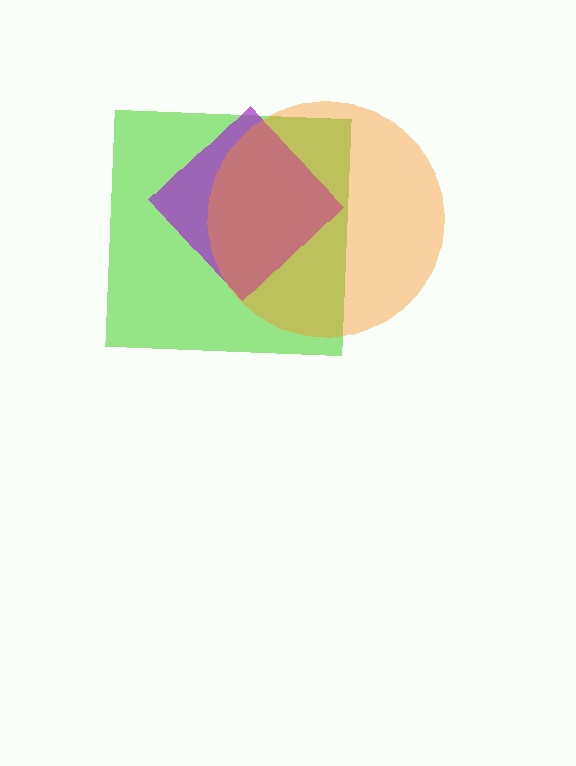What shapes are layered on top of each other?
The layered shapes are: a lime square, a purple diamond, an orange circle.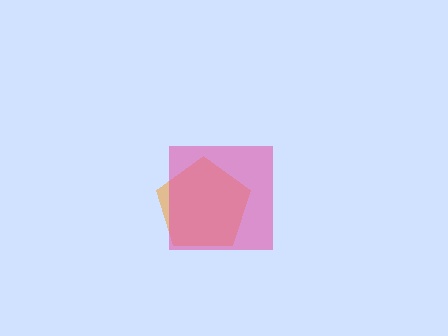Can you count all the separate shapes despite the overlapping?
Yes, there are 2 separate shapes.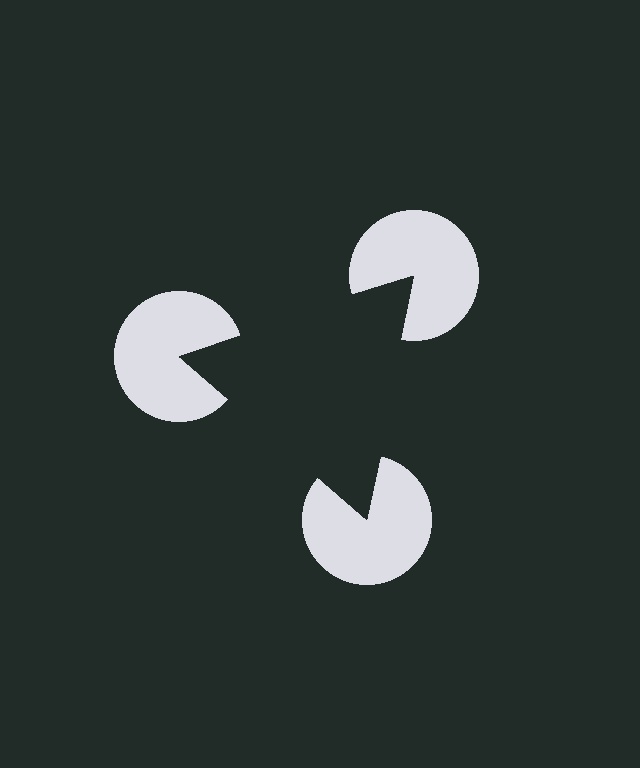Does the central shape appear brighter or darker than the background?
It typically appears slightly darker than the background, even though no actual brightness change is drawn.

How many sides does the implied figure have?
3 sides.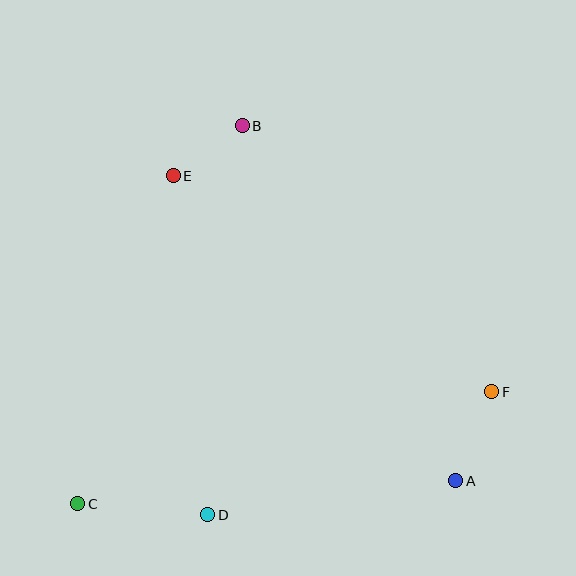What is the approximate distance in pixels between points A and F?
The distance between A and F is approximately 96 pixels.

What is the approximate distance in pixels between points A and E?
The distance between A and E is approximately 416 pixels.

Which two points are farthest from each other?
Points C and F are farthest from each other.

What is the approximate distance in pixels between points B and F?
The distance between B and F is approximately 365 pixels.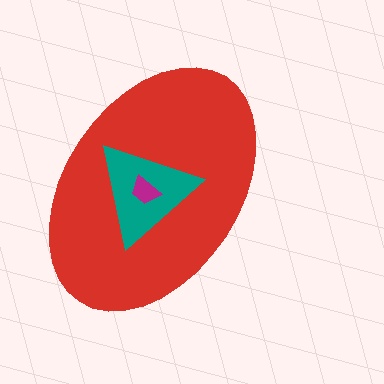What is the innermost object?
The magenta trapezoid.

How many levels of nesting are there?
3.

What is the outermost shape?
The red ellipse.